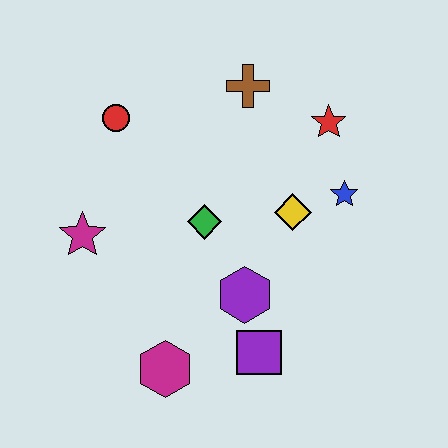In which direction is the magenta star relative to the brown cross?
The magenta star is to the left of the brown cross.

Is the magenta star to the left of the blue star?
Yes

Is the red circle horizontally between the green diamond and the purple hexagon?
No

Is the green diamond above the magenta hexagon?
Yes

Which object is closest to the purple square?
The purple hexagon is closest to the purple square.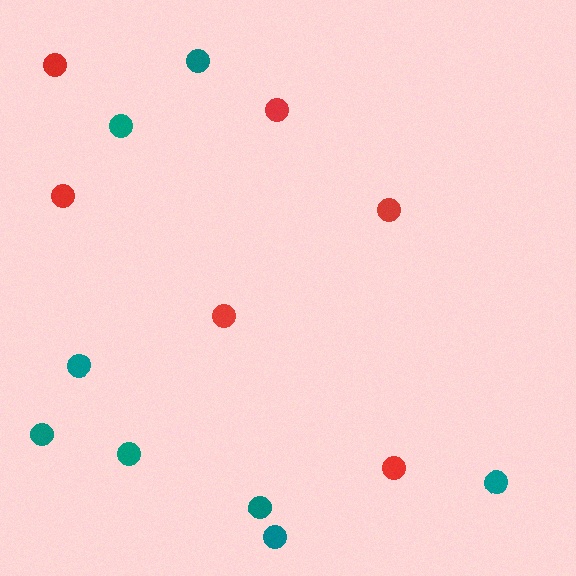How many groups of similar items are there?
There are 2 groups: one group of red circles (6) and one group of teal circles (8).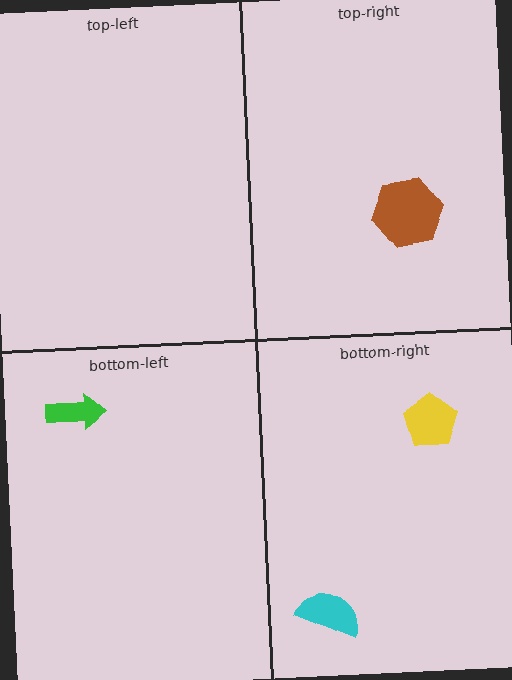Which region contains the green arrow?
The bottom-left region.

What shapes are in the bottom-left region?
The green arrow.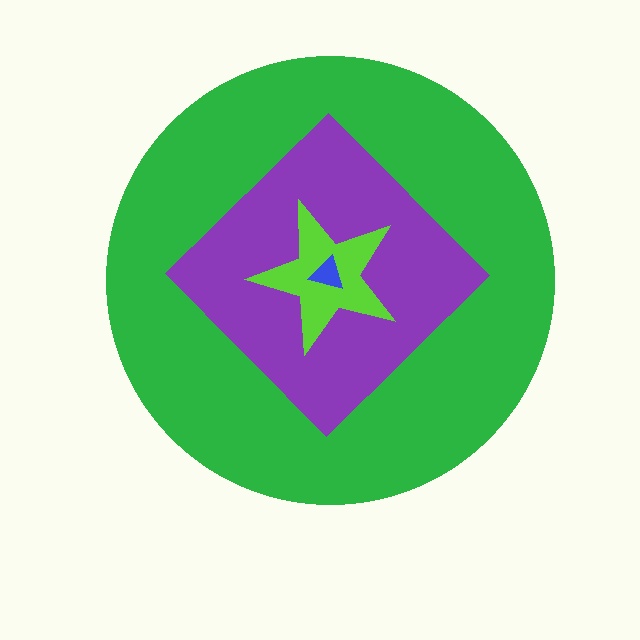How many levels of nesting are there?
4.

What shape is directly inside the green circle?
The purple diamond.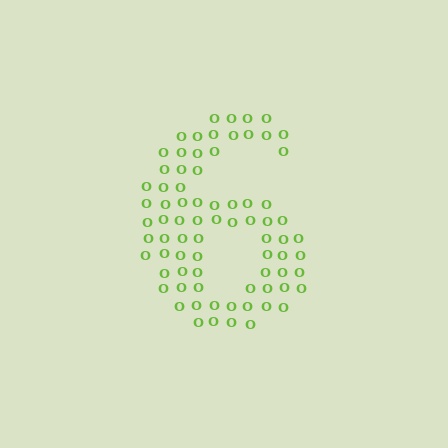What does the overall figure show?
The overall figure shows the digit 6.